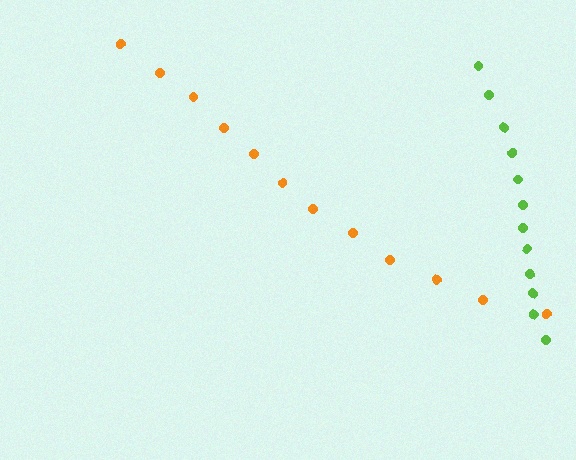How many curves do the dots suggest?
There are 2 distinct paths.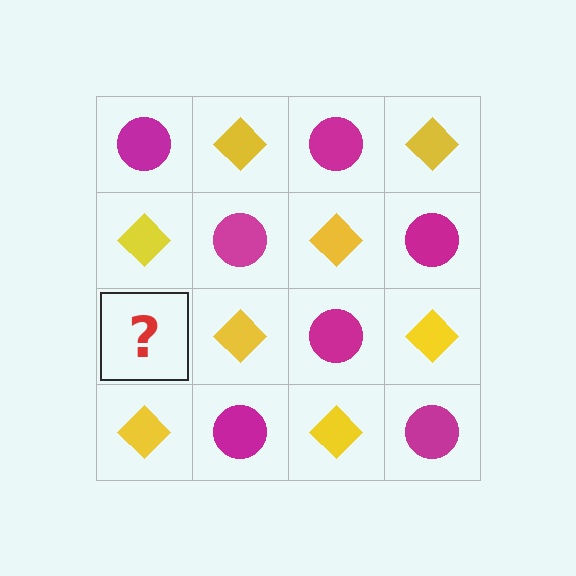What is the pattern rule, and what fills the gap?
The rule is that it alternates magenta circle and yellow diamond in a checkerboard pattern. The gap should be filled with a magenta circle.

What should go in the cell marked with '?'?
The missing cell should contain a magenta circle.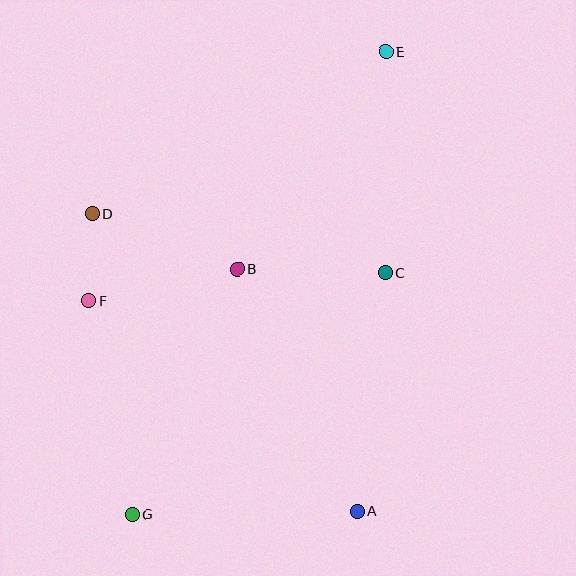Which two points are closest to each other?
Points D and F are closest to each other.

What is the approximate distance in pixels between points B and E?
The distance between B and E is approximately 264 pixels.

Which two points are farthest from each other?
Points E and G are farthest from each other.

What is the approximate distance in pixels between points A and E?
The distance between A and E is approximately 461 pixels.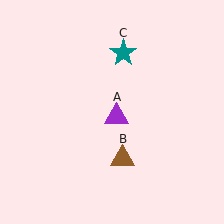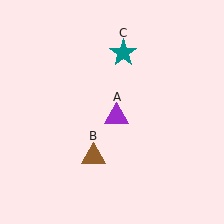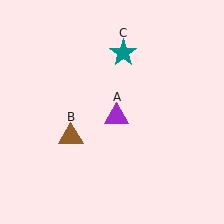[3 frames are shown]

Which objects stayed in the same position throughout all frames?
Purple triangle (object A) and teal star (object C) remained stationary.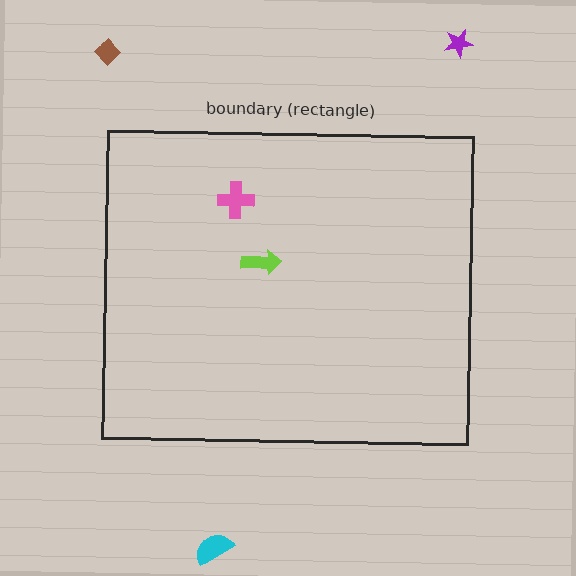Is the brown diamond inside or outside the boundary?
Outside.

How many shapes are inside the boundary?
2 inside, 3 outside.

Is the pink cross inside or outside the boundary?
Inside.